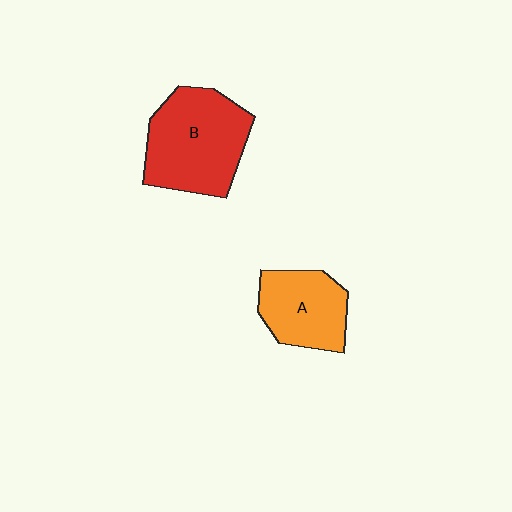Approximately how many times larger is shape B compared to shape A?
Approximately 1.5 times.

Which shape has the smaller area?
Shape A (orange).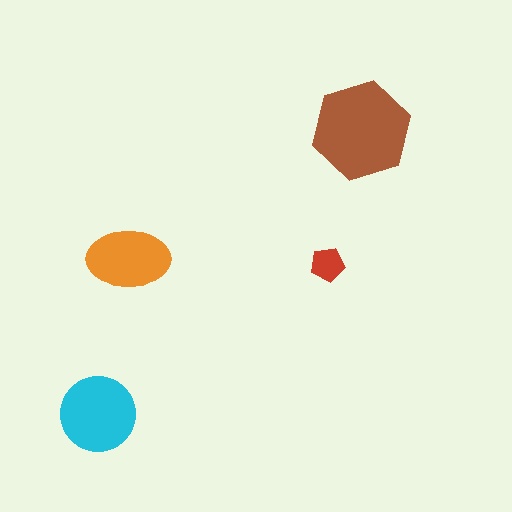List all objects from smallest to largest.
The red pentagon, the orange ellipse, the cyan circle, the brown hexagon.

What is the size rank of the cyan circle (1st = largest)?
2nd.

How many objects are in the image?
There are 4 objects in the image.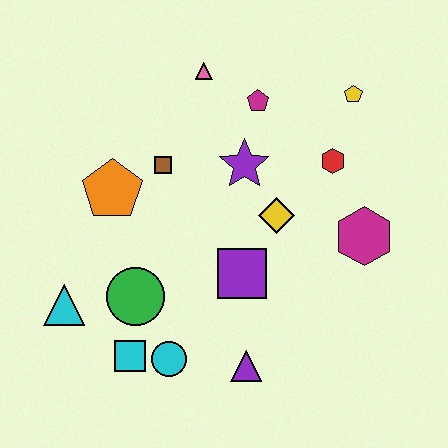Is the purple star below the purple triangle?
No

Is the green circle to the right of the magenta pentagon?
No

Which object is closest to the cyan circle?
The cyan square is closest to the cyan circle.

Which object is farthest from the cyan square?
The yellow pentagon is farthest from the cyan square.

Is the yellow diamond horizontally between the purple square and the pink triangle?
No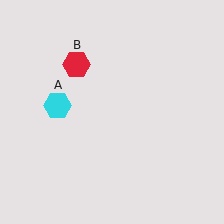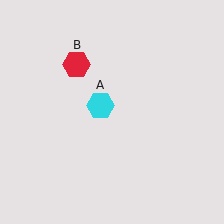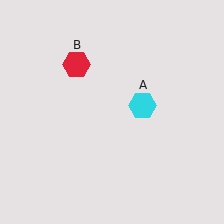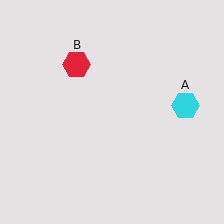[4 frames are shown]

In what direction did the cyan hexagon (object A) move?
The cyan hexagon (object A) moved right.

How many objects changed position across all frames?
1 object changed position: cyan hexagon (object A).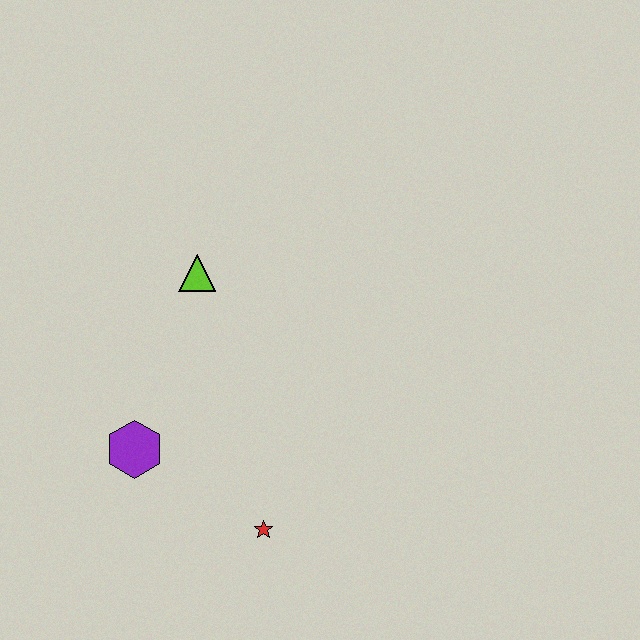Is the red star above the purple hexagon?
No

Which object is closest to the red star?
The purple hexagon is closest to the red star.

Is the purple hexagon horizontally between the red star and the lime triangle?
No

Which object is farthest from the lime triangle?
The red star is farthest from the lime triangle.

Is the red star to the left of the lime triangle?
No